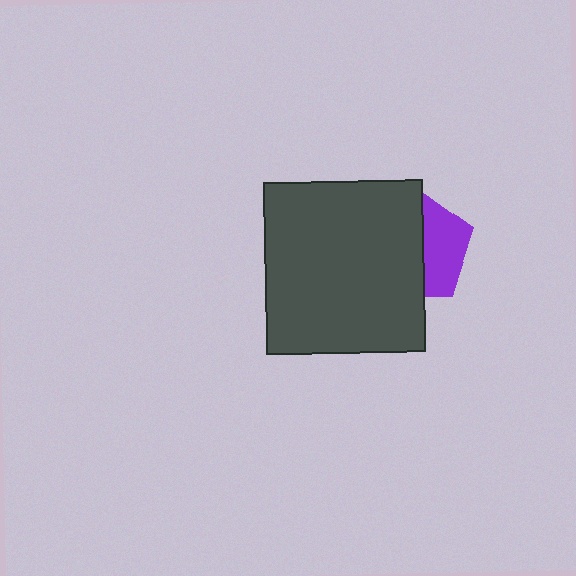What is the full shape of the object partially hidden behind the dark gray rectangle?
The partially hidden object is a purple pentagon.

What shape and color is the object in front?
The object in front is a dark gray rectangle.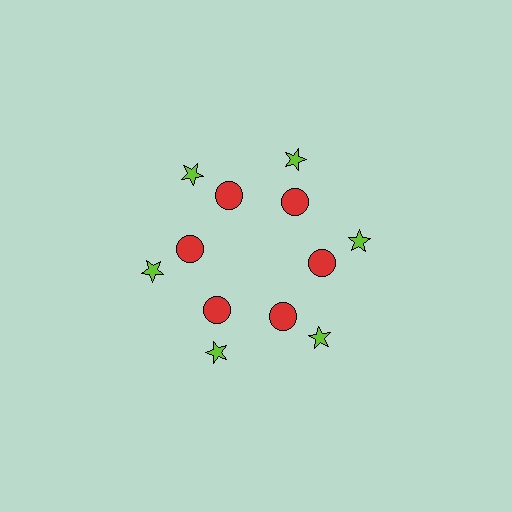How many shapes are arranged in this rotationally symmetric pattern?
There are 12 shapes, arranged in 6 groups of 2.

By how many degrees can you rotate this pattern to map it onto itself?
The pattern maps onto itself every 60 degrees of rotation.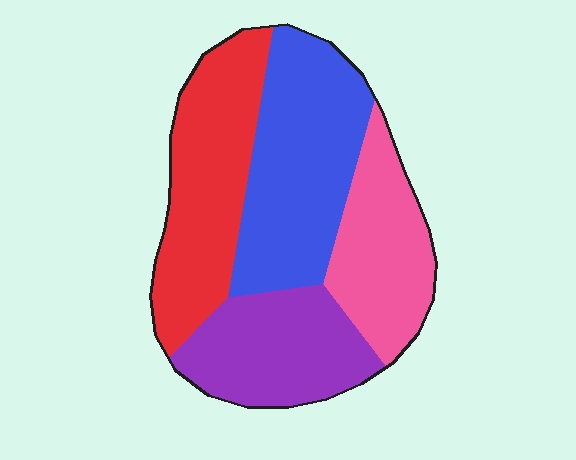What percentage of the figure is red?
Red covers roughly 25% of the figure.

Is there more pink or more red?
Red.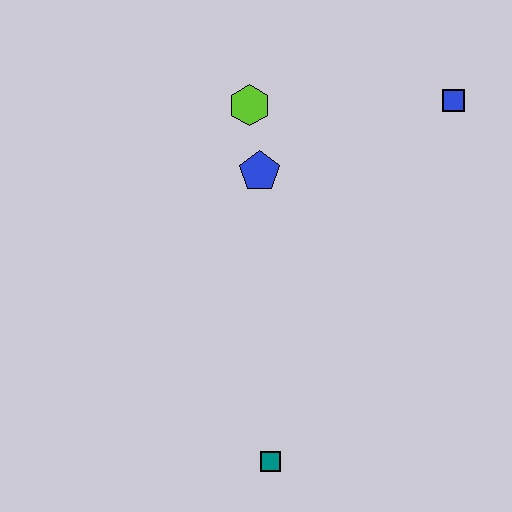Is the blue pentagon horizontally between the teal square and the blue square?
No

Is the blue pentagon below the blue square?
Yes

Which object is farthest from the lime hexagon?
The teal square is farthest from the lime hexagon.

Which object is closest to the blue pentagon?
The lime hexagon is closest to the blue pentagon.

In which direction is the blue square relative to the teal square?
The blue square is above the teal square.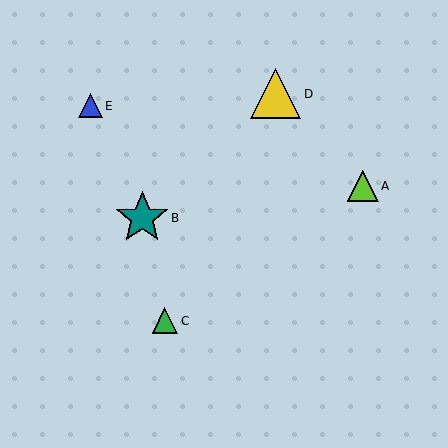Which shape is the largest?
The teal star (labeled B) is the largest.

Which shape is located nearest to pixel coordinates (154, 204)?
The teal star (labeled B) at (142, 218) is nearest to that location.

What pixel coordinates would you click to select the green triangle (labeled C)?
Click at (165, 321) to select the green triangle C.